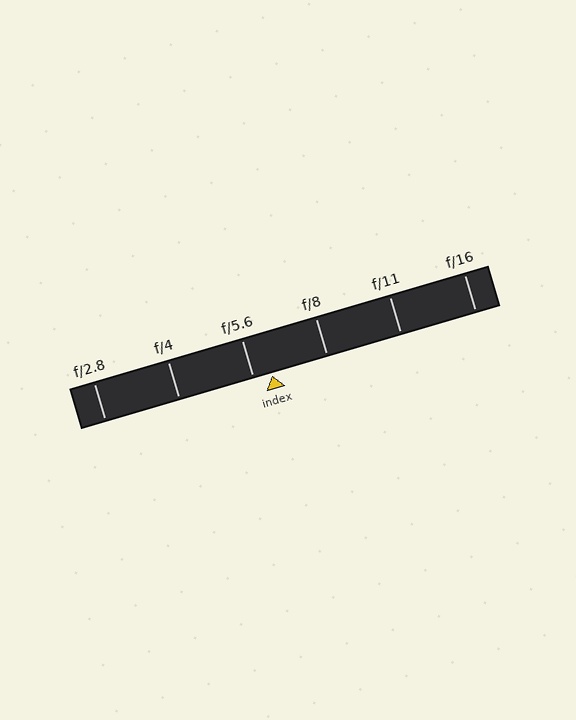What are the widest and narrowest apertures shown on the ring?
The widest aperture shown is f/2.8 and the narrowest is f/16.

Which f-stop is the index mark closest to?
The index mark is closest to f/5.6.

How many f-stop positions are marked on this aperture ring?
There are 6 f-stop positions marked.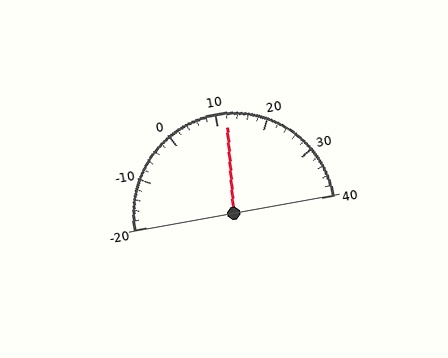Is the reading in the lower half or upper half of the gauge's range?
The reading is in the upper half of the range (-20 to 40).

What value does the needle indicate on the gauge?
The needle indicates approximately 12.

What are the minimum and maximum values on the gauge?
The gauge ranges from -20 to 40.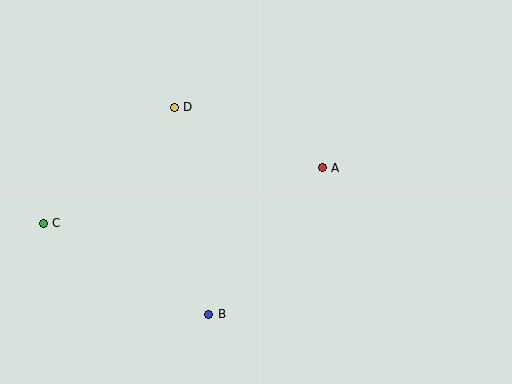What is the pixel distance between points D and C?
The distance between D and C is 175 pixels.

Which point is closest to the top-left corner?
Point D is closest to the top-left corner.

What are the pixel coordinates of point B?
Point B is at (209, 314).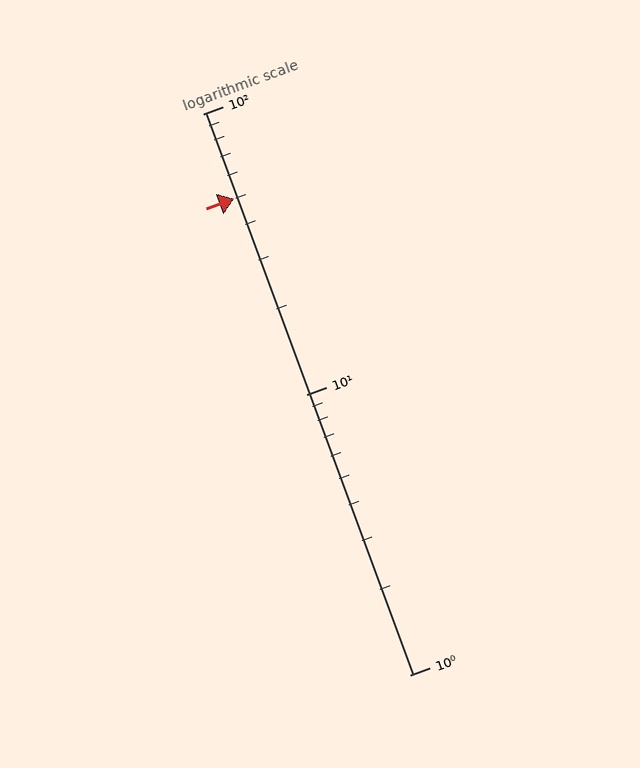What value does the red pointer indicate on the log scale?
The pointer indicates approximately 50.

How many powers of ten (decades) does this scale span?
The scale spans 2 decades, from 1 to 100.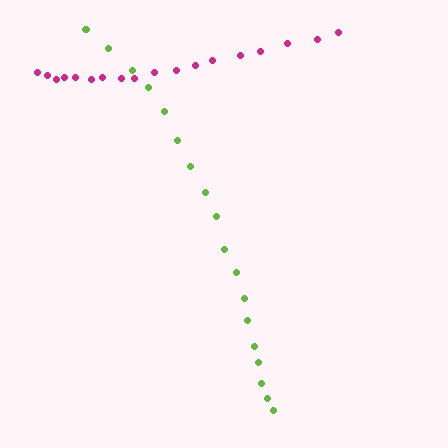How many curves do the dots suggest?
There are 2 distinct paths.